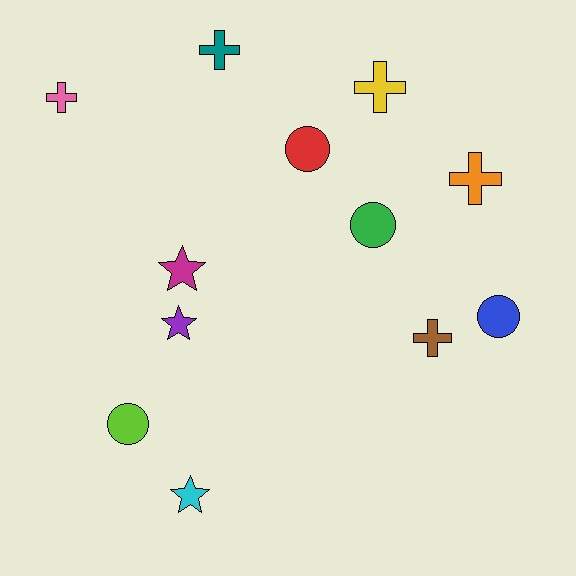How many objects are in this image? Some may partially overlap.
There are 12 objects.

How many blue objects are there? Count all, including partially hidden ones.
There is 1 blue object.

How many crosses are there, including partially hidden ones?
There are 5 crosses.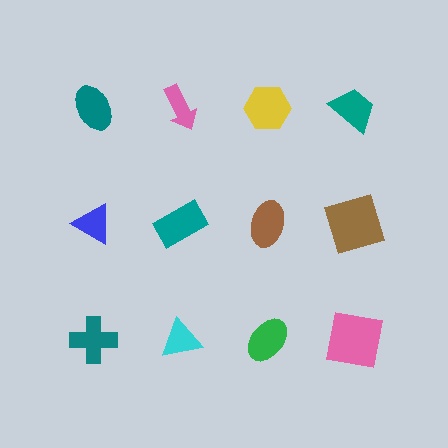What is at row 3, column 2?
A cyan triangle.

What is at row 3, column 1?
A teal cross.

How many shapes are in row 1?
4 shapes.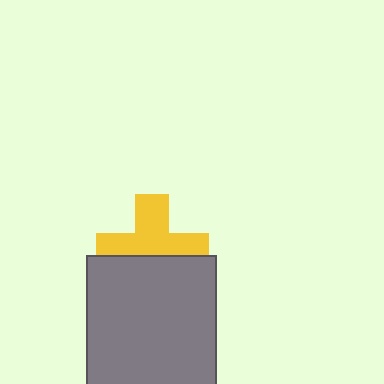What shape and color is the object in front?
The object in front is a gray square.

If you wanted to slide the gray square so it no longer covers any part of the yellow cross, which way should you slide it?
Slide it down — that is the most direct way to separate the two shapes.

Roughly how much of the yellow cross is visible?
About half of it is visible (roughly 59%).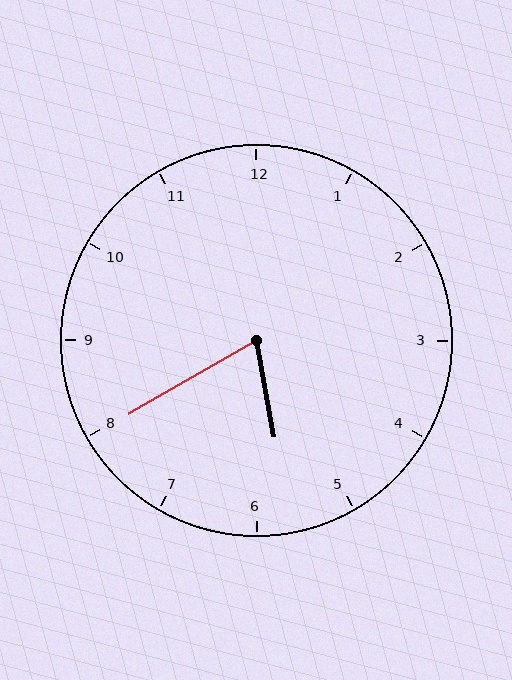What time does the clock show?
5:40.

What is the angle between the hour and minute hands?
Approximately 70 degrees.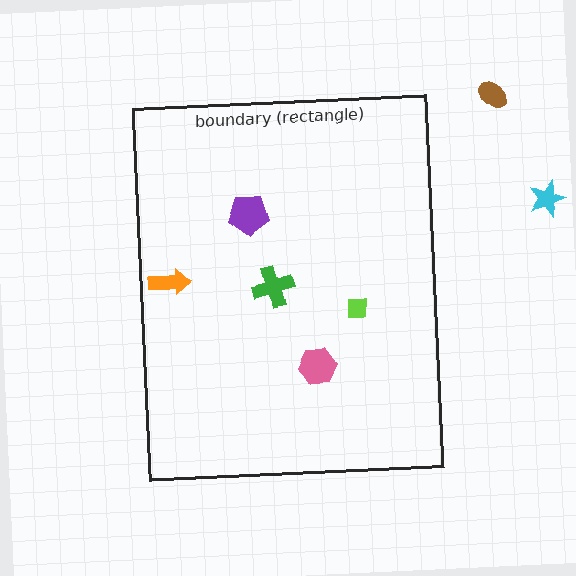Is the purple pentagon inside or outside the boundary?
Inside.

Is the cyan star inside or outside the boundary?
Outside.